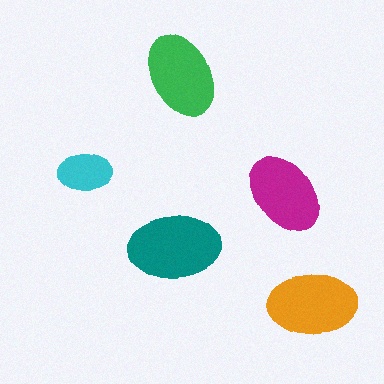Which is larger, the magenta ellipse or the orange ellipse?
The orange one.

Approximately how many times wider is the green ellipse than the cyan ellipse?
About 1.5 times wider.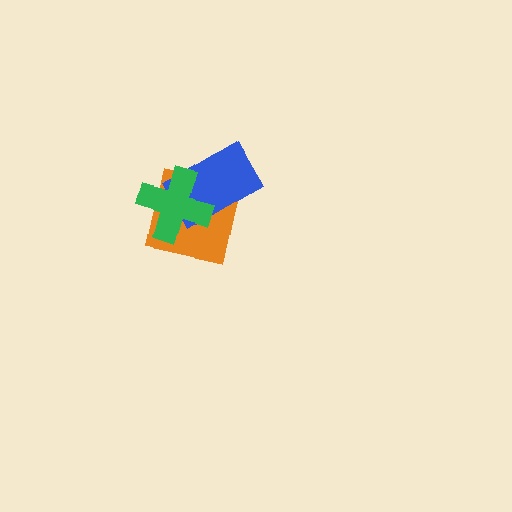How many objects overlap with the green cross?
2 objects overlap with the green cross.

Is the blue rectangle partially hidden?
Yes, it is partially covered by another shape.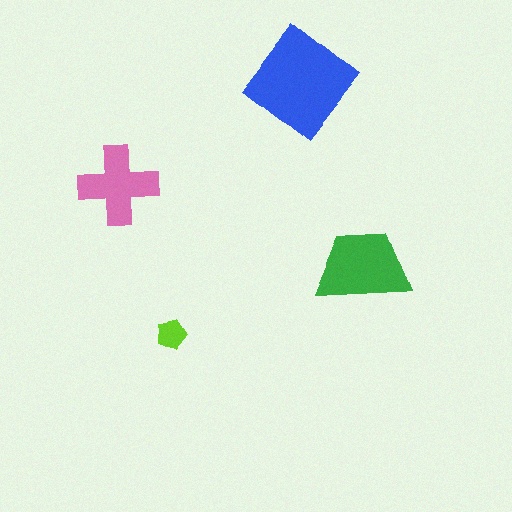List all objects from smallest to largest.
The lime pentagon, the pink cross, the green trapezoid, the blue diamond.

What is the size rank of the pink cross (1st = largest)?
3rd.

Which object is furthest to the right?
The green trapezoid is rightmost.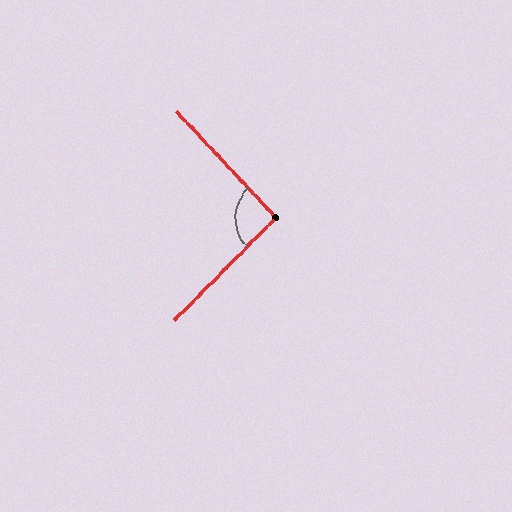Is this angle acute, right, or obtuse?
It is approximately a right angle.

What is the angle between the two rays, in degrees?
Approximately 92 degrees.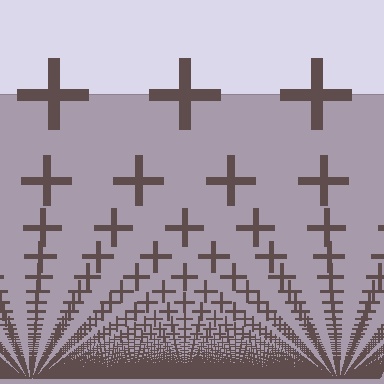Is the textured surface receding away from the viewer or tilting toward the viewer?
The surface appears to tilt toward the viewer. Texture elements get larger and sparser toward the top.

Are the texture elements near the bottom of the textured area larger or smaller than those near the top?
Smaller. The gradient is inverted — elements near the bottom are smaller and denser.